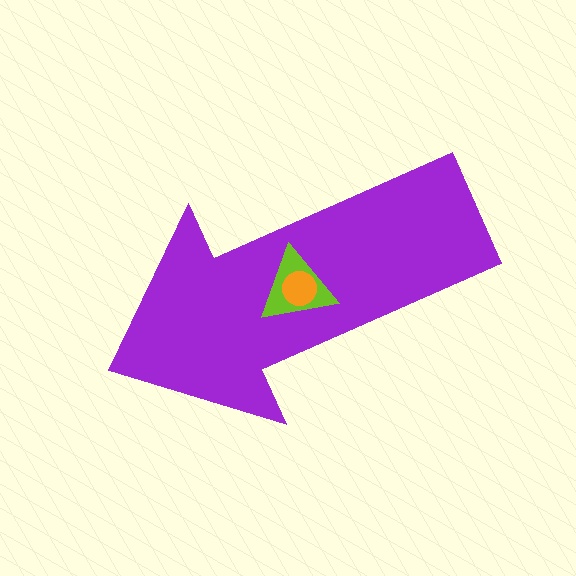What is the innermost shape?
The orange circle.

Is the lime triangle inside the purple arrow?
Yes.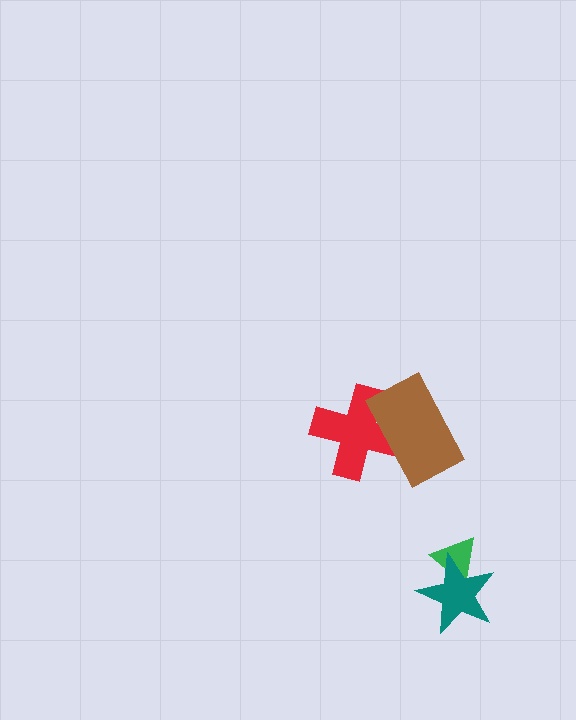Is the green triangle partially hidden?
Yes, it is partially covered by another shape.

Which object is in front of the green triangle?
The teal star is in front of the green triangle.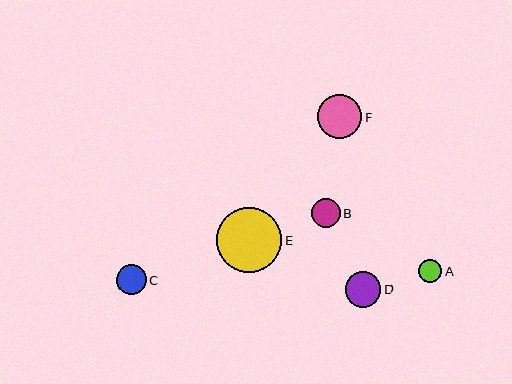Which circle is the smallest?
Circle A is the smallest with a size of approximately 23 pixels.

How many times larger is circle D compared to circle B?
Circle D is approximately 1.3 times the size of circle B.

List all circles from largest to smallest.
From largest to smallest: E, F, D, C, B, A.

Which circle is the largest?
Circle E is the largest with a size of approximately 65 pixels.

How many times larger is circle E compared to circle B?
Circle E is approximately 2.3 times the size of circle B.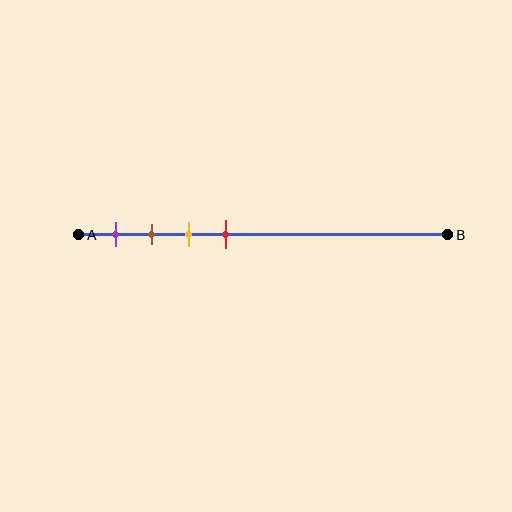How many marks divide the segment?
There are 4 marks dividing the segment.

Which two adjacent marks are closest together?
The brown and yellow marks are the closest adjacent pair.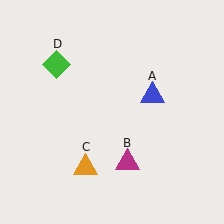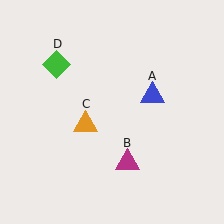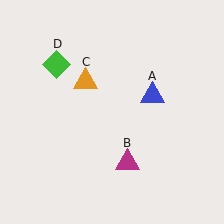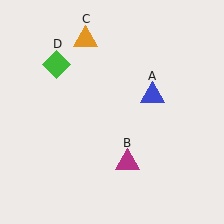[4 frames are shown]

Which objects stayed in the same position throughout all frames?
Blue triangle (object A) and magenta triangle (object B) and green diamond (object D) remained stationary.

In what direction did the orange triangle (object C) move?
The orange triangle (object C) moved up.